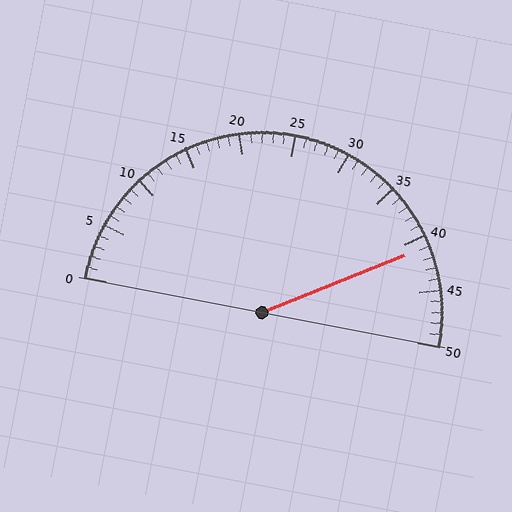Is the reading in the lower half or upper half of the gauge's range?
The reading is in the upper half of the range (0 to 50).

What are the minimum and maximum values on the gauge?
The gauge ranges from 0 to 50.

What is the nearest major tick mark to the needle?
The nearest major tick mark is 40.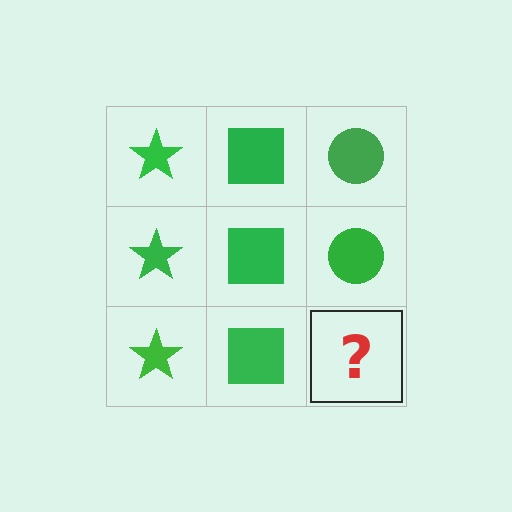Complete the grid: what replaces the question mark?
The question mark should be replaced with a green circle.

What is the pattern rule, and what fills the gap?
The rule is that each column has a consistent shape. The gap should be filled with a green circle.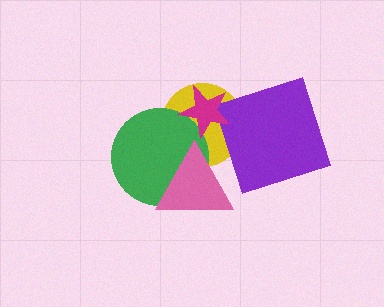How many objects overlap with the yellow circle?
4 objects overlap with the yellow circle.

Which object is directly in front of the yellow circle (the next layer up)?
The green circle is directly in front of the yellow circle.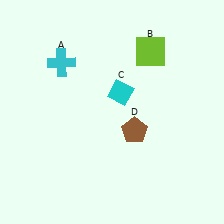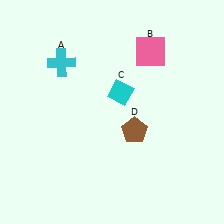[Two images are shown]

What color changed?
The square (B) changed from lime in Image 1 to pink in Image 2.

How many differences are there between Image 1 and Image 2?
There is 1 difference between the two images.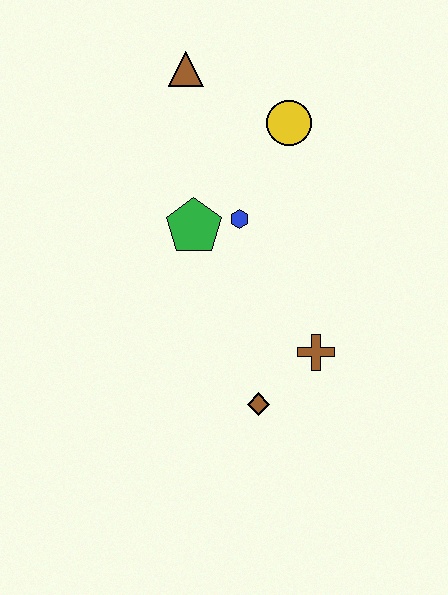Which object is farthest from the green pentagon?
The brown diamond is farthest from the green pentagon.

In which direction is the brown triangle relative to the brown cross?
The brown triangle is above the brown cross.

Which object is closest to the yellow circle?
The blue hexagon is closest to the yellow circle.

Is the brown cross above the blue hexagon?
No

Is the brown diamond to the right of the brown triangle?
Yes